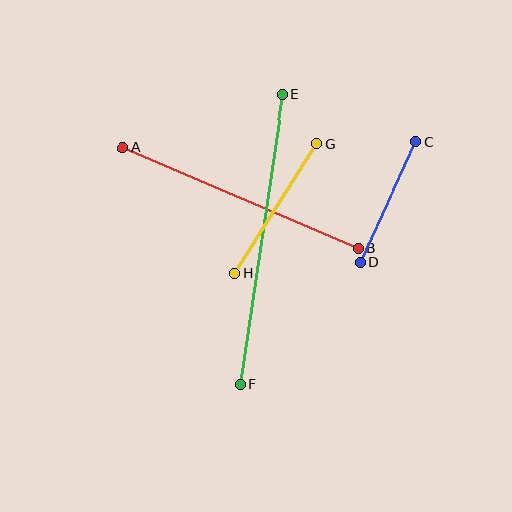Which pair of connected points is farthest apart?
Points E and F are farthest apart.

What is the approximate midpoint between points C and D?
The midpoint is at approximately (388, 202) pixels.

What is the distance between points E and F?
The distance is approximately 293 pixels.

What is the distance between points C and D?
The distance is approximately 132 pixels.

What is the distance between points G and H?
The distance is approximately 153 pixels.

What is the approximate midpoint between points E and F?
The midpoint is at approximately (262, 239) pixels.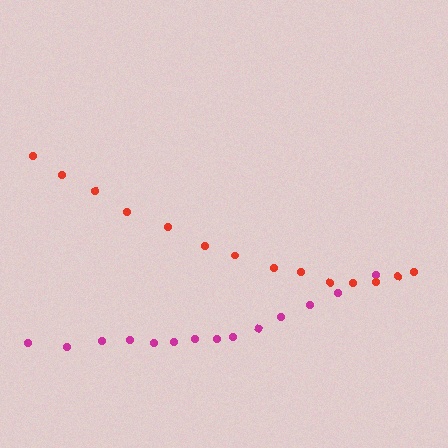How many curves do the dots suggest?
There are 2 distinct paths.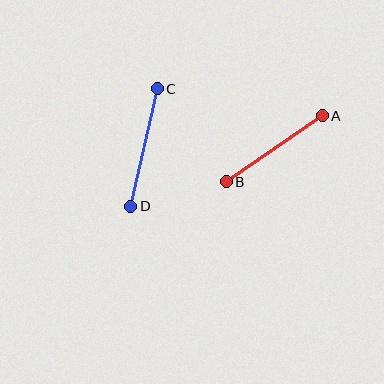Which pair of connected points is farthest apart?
Points C and D are farthest apart.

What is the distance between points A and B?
The distance is approximately 116 pixels.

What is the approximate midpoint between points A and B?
The midpoint is at approximately (274, 149) pixels.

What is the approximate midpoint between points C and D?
The midpoint is at approximately (144, 148) pixels.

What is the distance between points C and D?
The distance is approximately 120 pixels.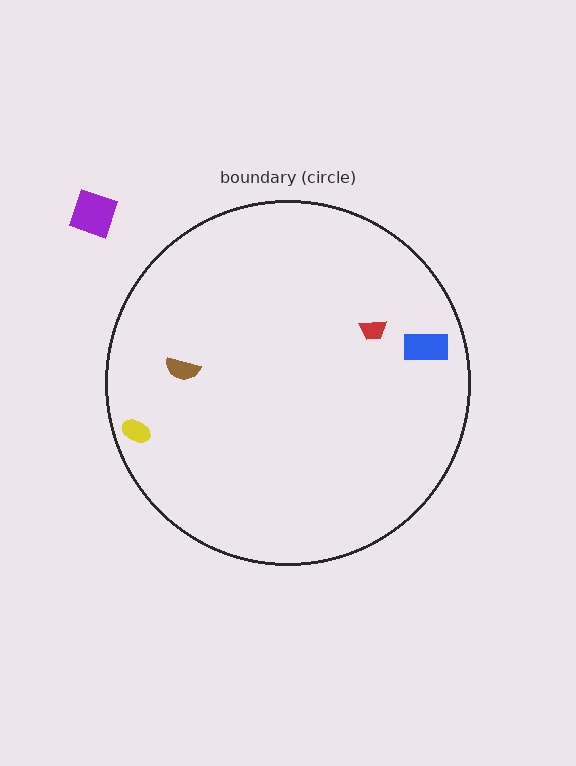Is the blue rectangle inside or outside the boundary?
Inside.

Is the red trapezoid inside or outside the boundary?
Inside.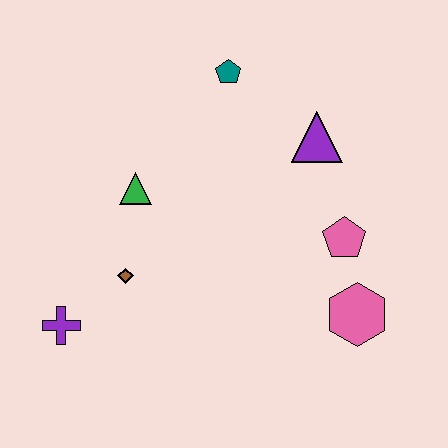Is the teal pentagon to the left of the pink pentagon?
Yes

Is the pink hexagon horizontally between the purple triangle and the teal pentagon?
No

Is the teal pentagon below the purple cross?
No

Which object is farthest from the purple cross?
The purple triangle is farthest from the purple cross.